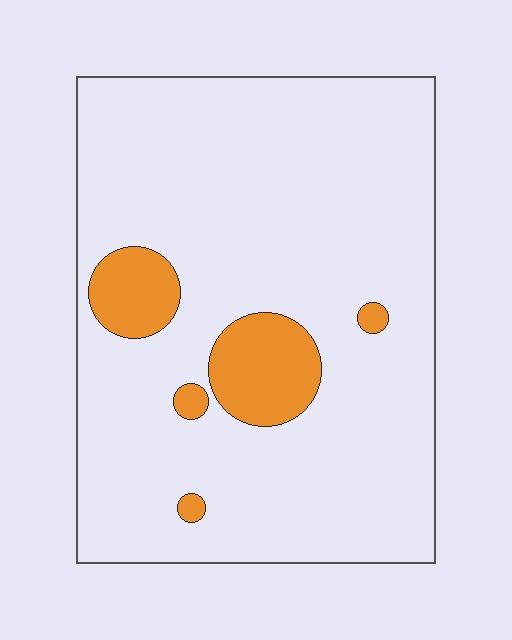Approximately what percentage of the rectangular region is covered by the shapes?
Approximately 10%.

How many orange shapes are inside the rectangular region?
5.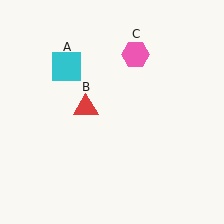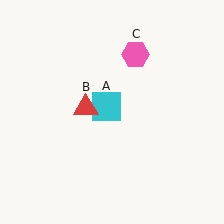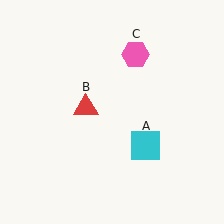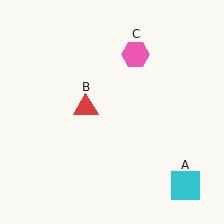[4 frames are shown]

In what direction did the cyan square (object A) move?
The cyan square (object A) moved down and to the right.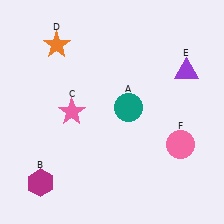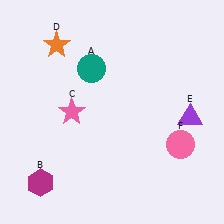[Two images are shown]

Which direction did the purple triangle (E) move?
The purple triangle (E) moved down.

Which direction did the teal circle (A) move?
The teal circle (A) moved up.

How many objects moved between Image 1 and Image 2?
2 objects moved between the two images.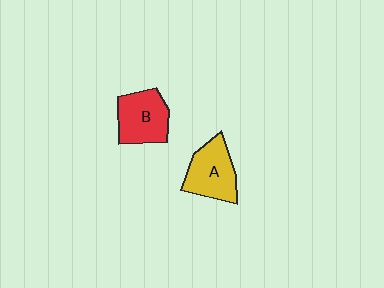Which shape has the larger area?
Shape A (yellow).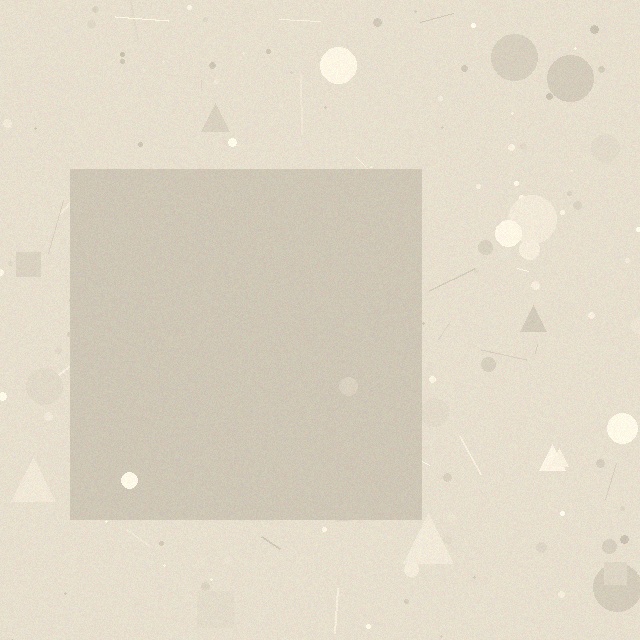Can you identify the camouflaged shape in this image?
The camouflaged shape is a square.